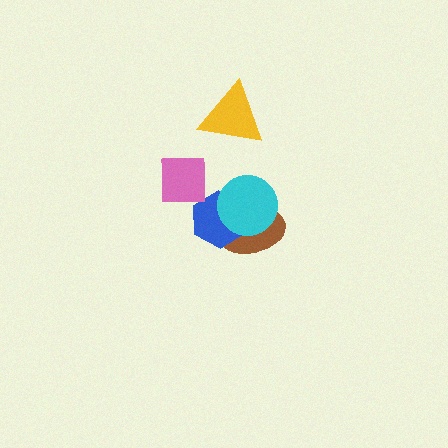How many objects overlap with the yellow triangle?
0 objects overlap with the yellow triangle.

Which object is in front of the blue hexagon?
The cyan circle is in front of the blue hexagon.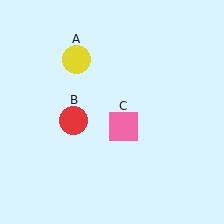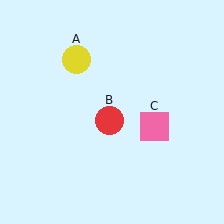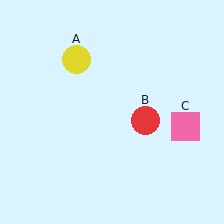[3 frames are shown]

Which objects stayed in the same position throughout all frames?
Yellow circle (object A) remained stationary.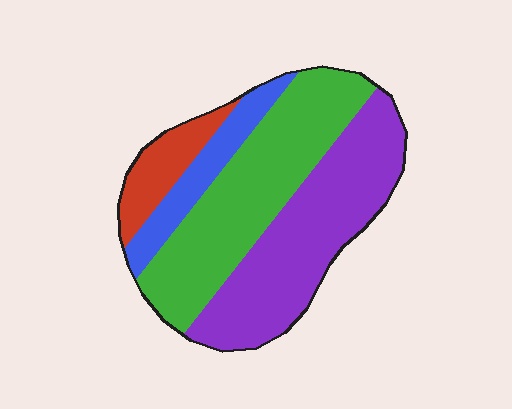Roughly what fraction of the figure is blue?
Blue covers around 10% of the figure.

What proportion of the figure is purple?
Purple covers about 40% of the figure.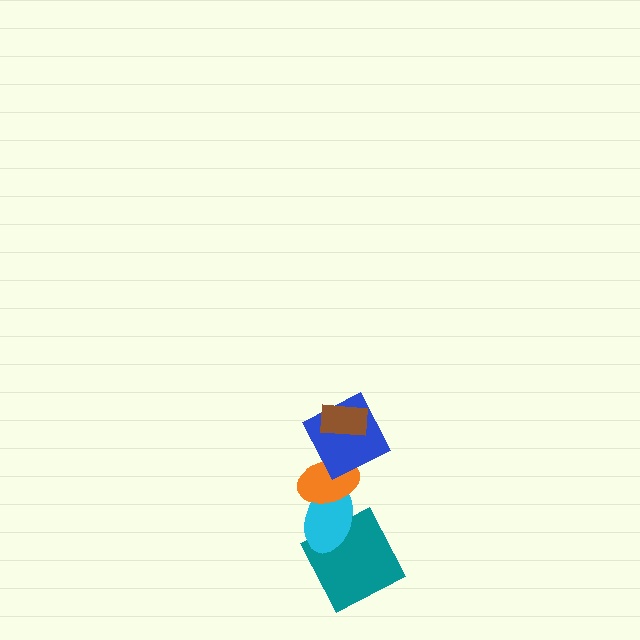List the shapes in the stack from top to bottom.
From top to bottom: the brown rectangle, the blue square, the orange ellipse, the cyan ellipse, the teal square.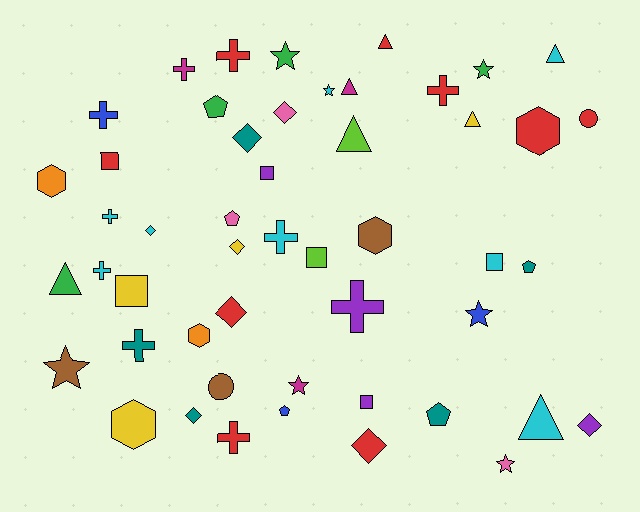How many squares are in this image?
There are 6 squares.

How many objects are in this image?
There are 50 objects.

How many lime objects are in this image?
There are 2 lime objects.